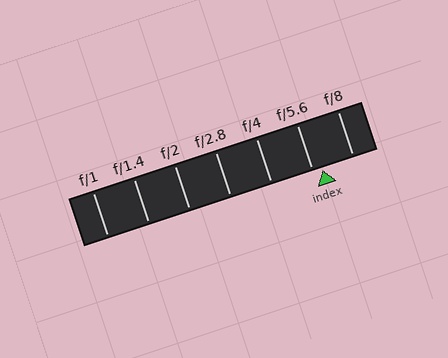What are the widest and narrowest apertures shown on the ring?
The widest aperture shown is f/1 and the narrowest is f/8.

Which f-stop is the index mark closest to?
The index mark is closest to f/5.6.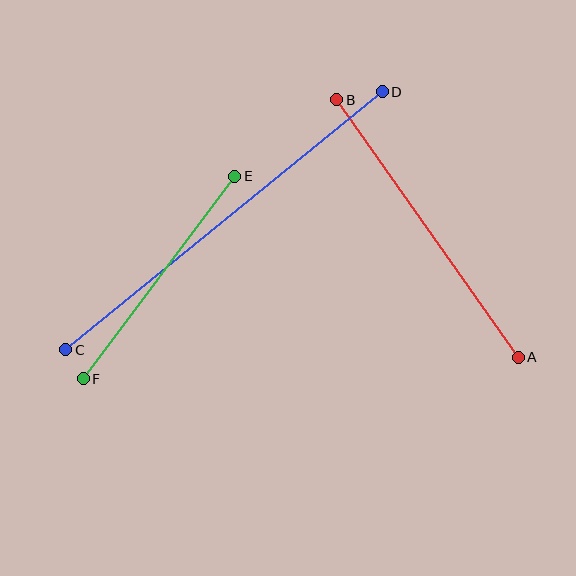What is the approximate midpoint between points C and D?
The midpoint is at approximately (224, 221) pixels.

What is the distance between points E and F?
The distance is approximately 253 pixels.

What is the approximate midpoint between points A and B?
The midpoint is at approximately (428, 228) pixels.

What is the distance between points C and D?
The distance is approximately 408 pixels.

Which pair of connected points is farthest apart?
Points C and D are farthest apart.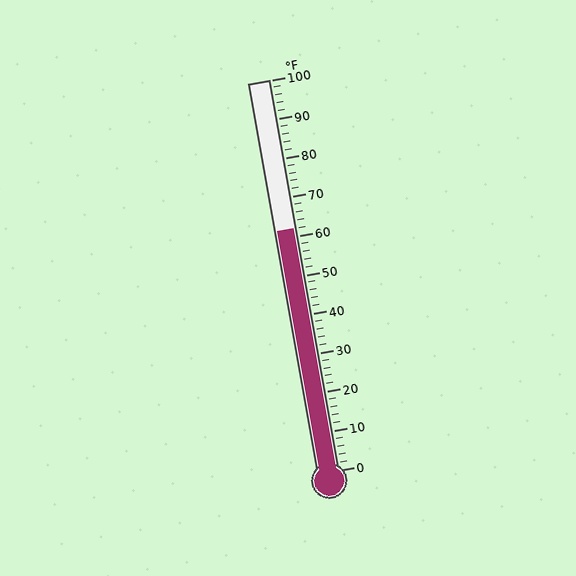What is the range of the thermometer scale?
The thermometer scale ranges from 0°F to 100°F.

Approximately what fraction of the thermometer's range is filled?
The thermometer is filled to approximately 60% of its range.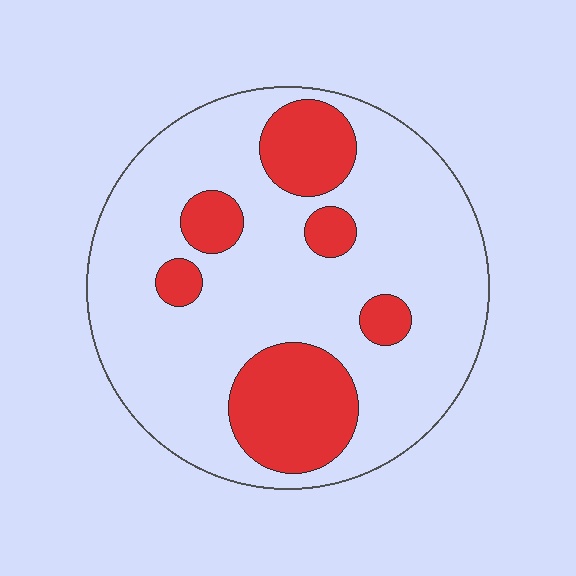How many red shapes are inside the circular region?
6.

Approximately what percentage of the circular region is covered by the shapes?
Approximately 25%.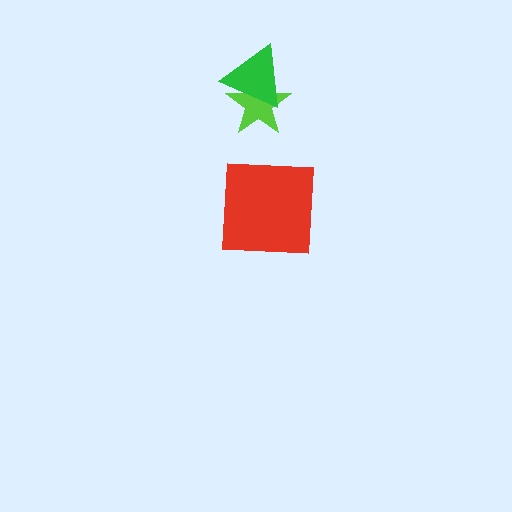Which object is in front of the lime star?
The green triangle is in front of the lime star.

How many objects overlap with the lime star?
1 object overlaps with the lime star.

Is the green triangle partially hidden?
No, no other shape covers it.